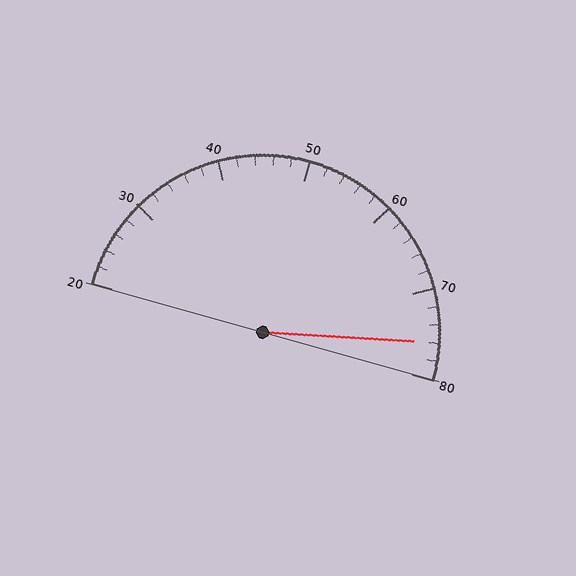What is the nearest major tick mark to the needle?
The nearest major tick mark is 80.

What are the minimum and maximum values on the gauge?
The gauge ranges from 20 to 80.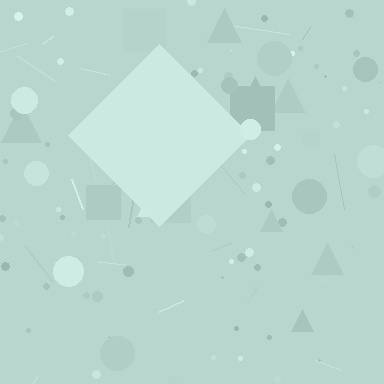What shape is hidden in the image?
A diamond is hidden in the image.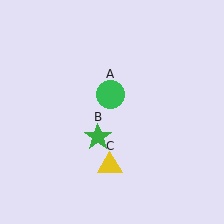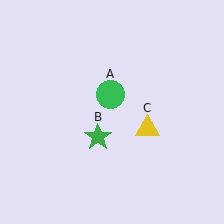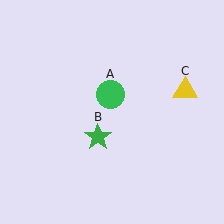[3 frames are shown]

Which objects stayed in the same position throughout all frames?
Green circle (object A) and green star (object B) remained stationary.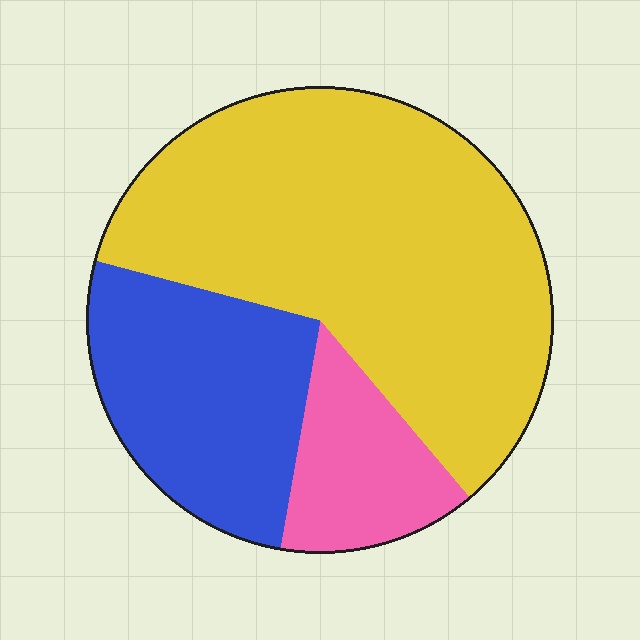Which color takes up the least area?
Pink, at roughly 15%.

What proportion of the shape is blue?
Blue takes up about one quarter (1/4) of the shape.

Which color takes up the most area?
Yellow, at roughly 60%.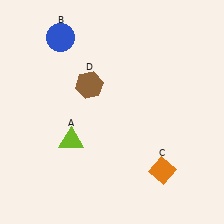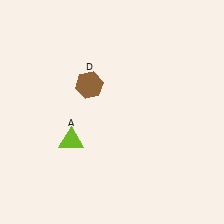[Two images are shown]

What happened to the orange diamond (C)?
The orange diamond (C) was removed in Image 2. It was in the bottom-right area of Image 1.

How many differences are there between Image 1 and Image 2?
There are 2 differences between the two images.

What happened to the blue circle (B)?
The blue circle (B) was removed in Image 2. It was in the top-left area of Image 1.